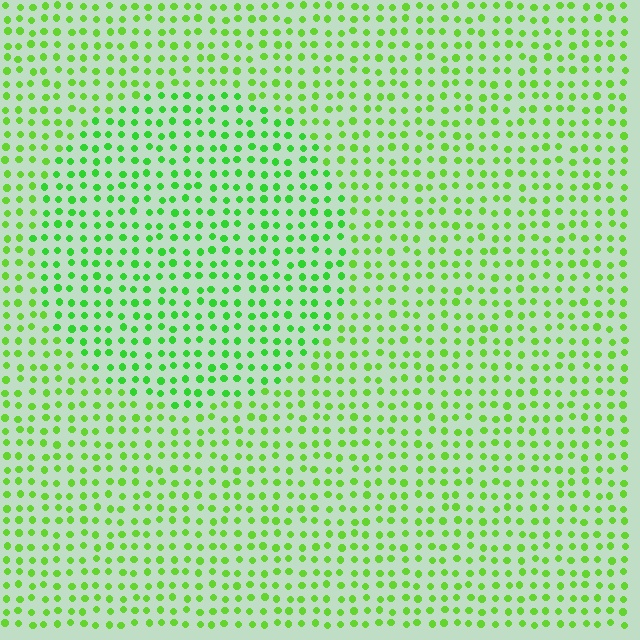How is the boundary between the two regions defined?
The boundary is defined purely by a slight shift in hue (about 19 degrees). Spacing, size, and orientation are identical on both sides.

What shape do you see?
I see a circle.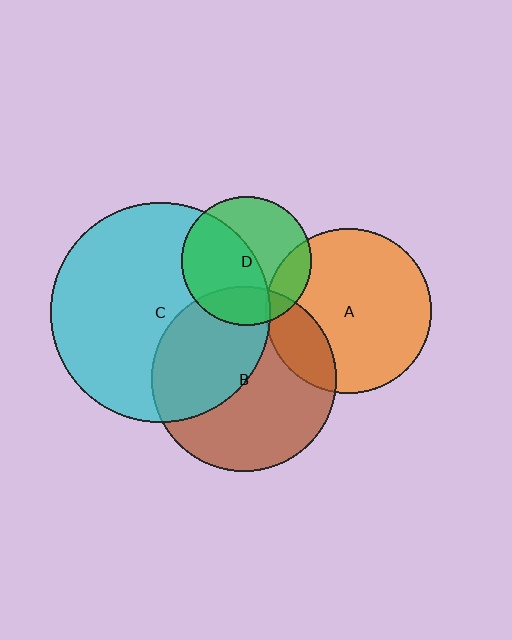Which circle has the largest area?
Circle C (cyan).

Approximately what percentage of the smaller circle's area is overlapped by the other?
Approximately 20%.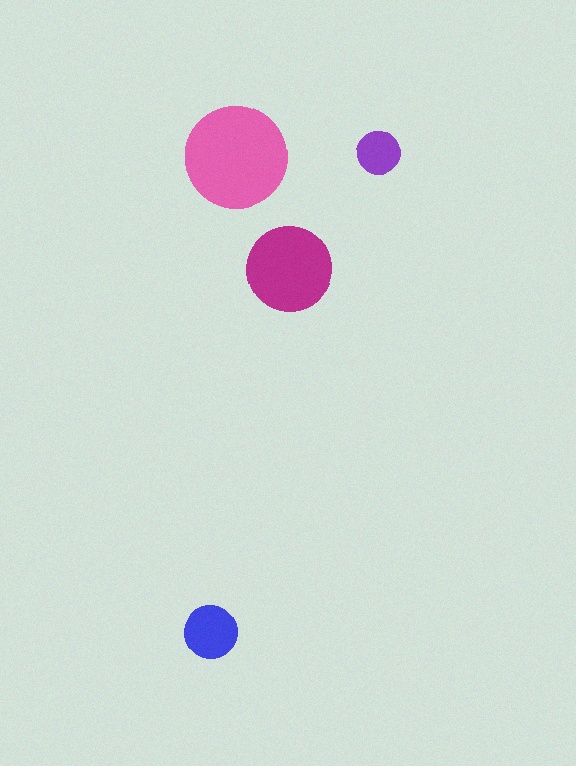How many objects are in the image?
There are 4 objects in the image.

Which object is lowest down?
The blue circle is bottommost.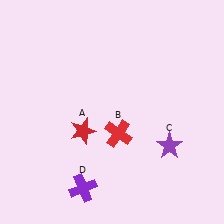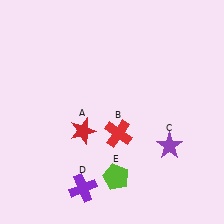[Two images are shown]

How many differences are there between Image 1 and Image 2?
There is 1 difference between the two images.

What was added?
A lime pentagon (E) was added in Image 2.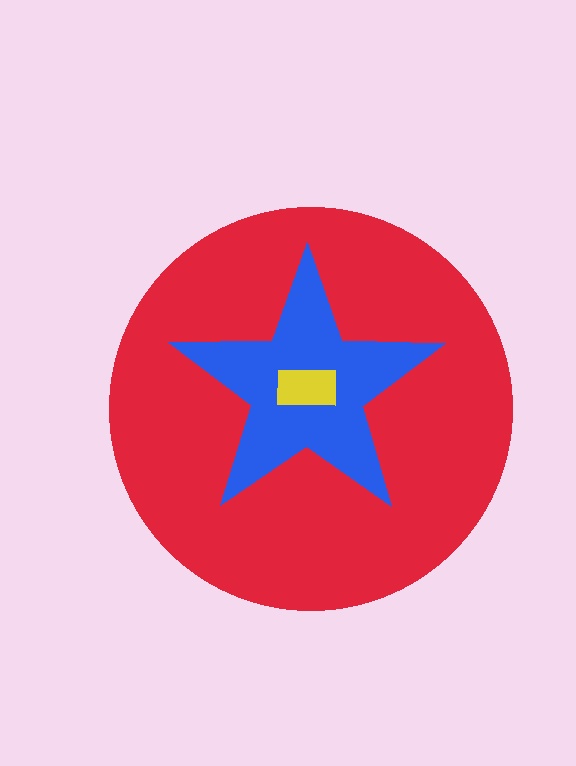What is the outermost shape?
The red circle.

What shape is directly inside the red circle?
The blue star.